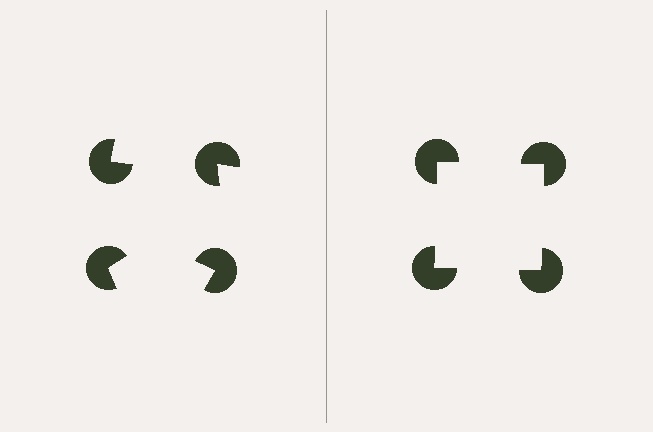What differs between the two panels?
The pac-man discs are positioned identically on both sides; only the wedge orientations differ. On the right they align to a square; on the left they are misaligned.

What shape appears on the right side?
An illusory square.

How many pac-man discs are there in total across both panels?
8 — 4 on each side.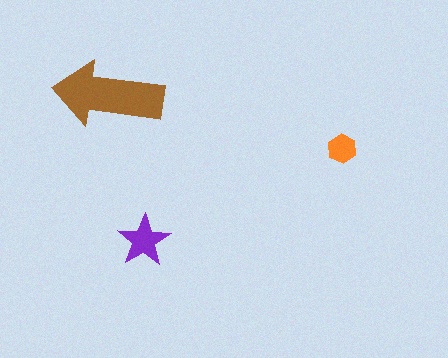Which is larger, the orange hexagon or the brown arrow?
The brown arrow.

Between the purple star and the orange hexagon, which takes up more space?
The purple star.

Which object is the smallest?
The orange hexagon.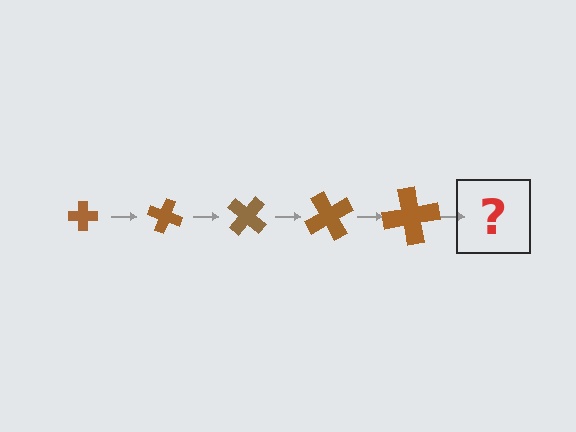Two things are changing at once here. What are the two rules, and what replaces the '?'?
The two rules are that the cross grows larger each step and it rotates 20 degrees each step. The '?' should be a cross, larger than the previous one and rotated 100 degrees from the start.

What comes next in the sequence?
The next element should be a cross, larger than the previous one and rotated 100 degrees from the start.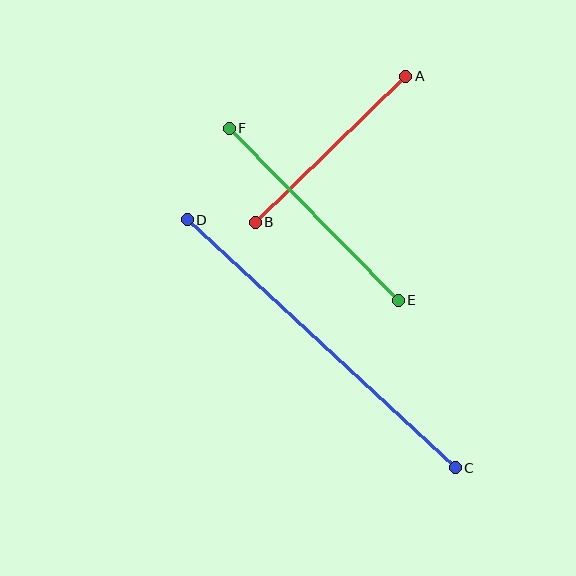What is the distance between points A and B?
The distance is approximately 210 pixels.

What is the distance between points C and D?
The distance is approximately 365 pixels.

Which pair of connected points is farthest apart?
Points C and D are farthest apart.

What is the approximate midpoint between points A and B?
The midpoint is at approximately (330, 149) pixels.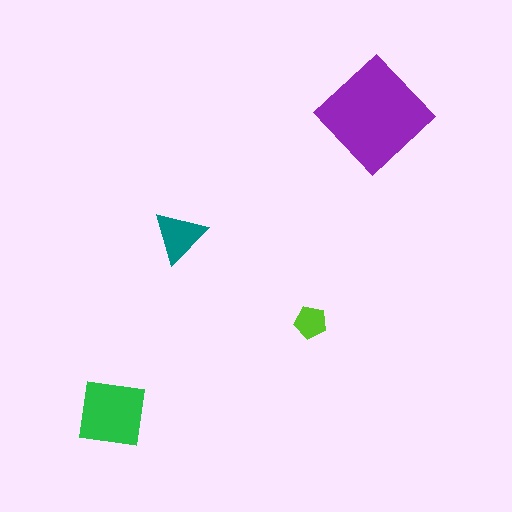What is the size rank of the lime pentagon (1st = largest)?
4th.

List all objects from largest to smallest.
The purple diamond, the green square, the teal triangle, the lime pentagon.